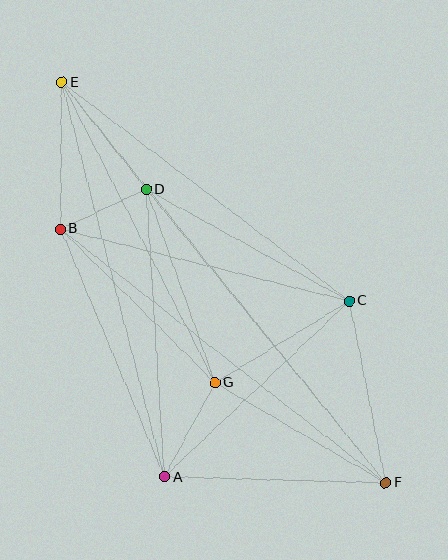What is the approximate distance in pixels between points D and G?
The distance between D and G is approximately 205 pixels.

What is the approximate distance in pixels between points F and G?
The distance between F and G is approximately 198 pixels.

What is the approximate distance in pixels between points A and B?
The distance between A and B is approximately 269 pixels.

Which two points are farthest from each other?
Points E and F are farthest from each other.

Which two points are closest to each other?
Points B and D are closest to each other.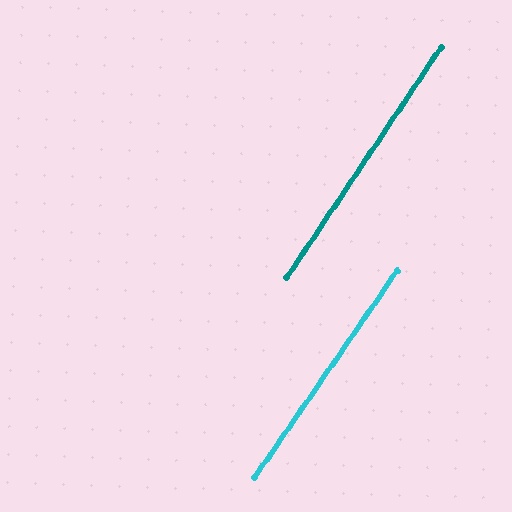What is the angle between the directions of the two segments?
Approximately 1 degree.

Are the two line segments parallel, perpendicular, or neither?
Parallel — their directions differ by only 1.0°.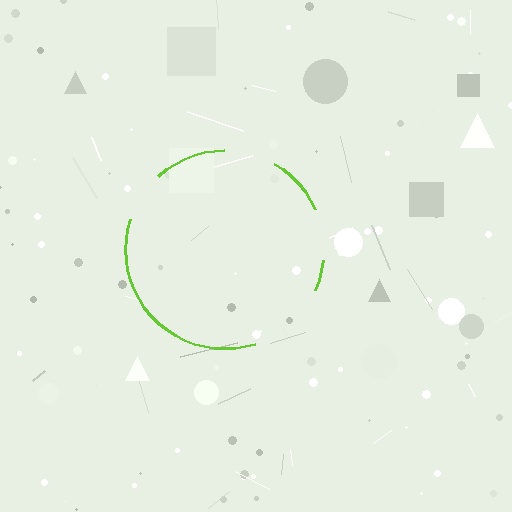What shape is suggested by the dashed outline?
The dashed outline suggests a circle.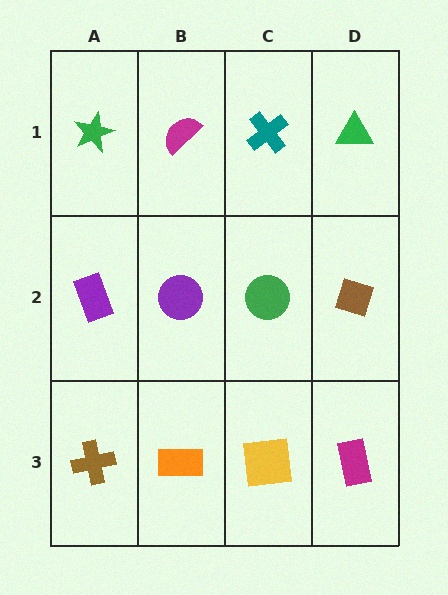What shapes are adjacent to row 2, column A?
A green star (row 1, column A), a brown cross (row 3, column A), a purple circle (row 2, column B).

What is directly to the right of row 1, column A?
A magenta semicircle.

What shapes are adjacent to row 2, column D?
A green triangle (row 1, column D), a magenta rectangle (row 3, column D), a green circle (row 2, column C).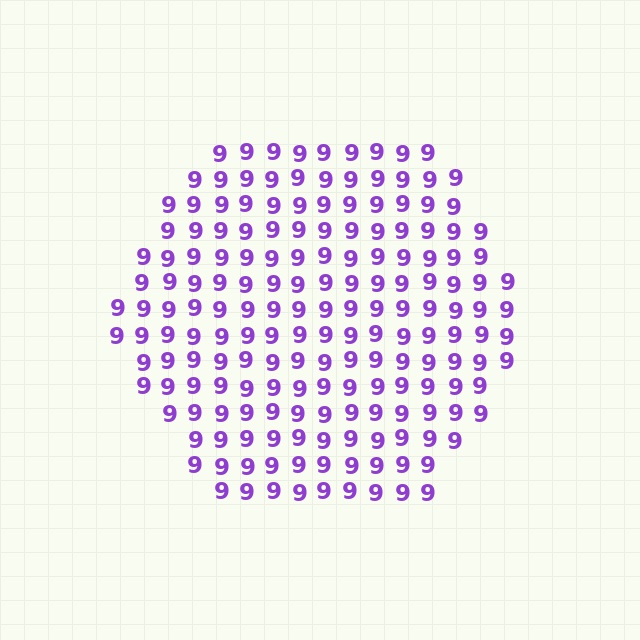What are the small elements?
The small elements are digit 9's.